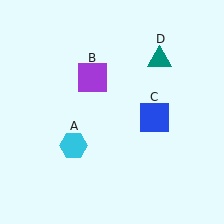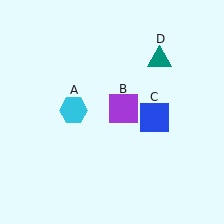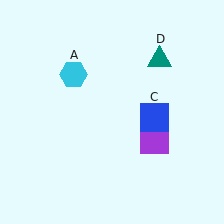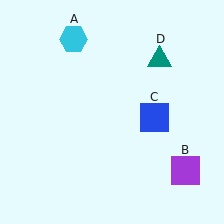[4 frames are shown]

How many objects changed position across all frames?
2 objects changed position: cyan hexagon (object A), purple square (object B).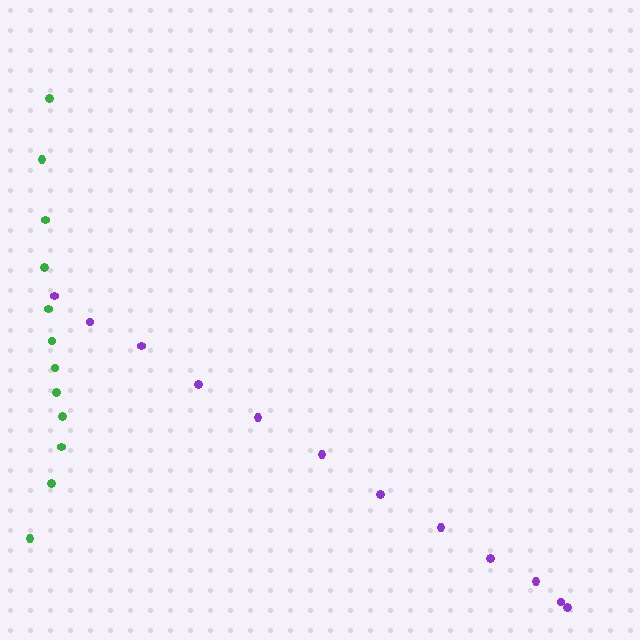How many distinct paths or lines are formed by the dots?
There are 2 distinct paths.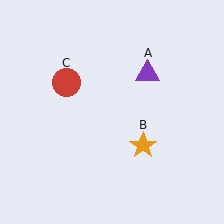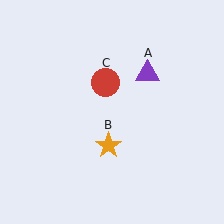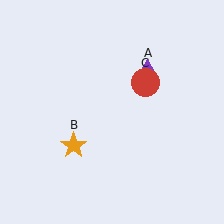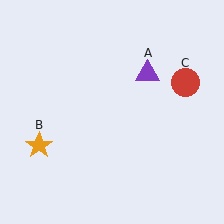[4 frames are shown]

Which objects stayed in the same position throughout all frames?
Purple triangle (object A) remained stationary.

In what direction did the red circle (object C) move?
The red circle (object C) moved right.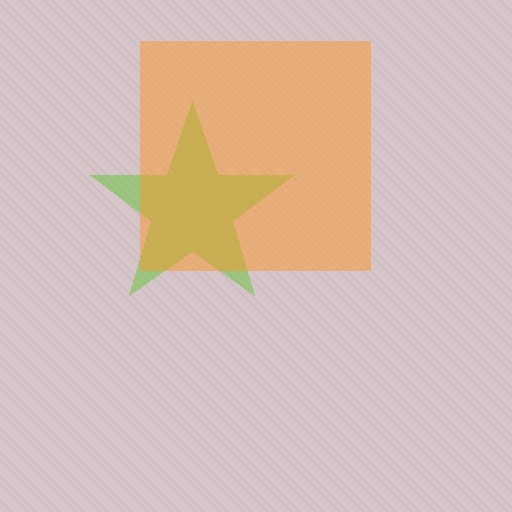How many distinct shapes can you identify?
There are 2 distinct shapes: a lime star, an orange square.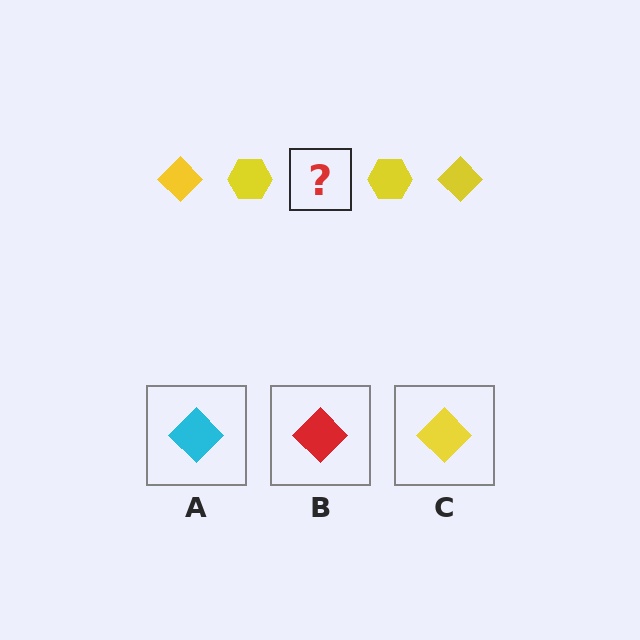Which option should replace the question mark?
Option C.